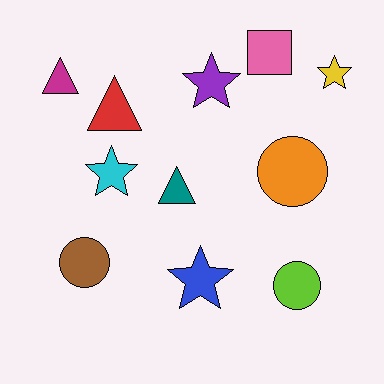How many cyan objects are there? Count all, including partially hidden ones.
There is 1 cyan object.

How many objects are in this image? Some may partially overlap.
There are 11 objects.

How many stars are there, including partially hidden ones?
There are 4 stars.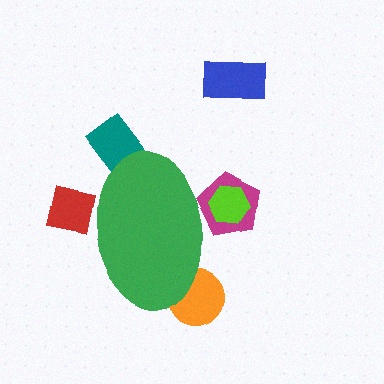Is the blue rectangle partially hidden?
No, the blue rectangle is fully visible.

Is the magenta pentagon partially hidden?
Yes, the magenta pentagon is partially hidden behind the green ellipse.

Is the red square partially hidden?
Yes, the red square is partially hidden behind the green ellipse.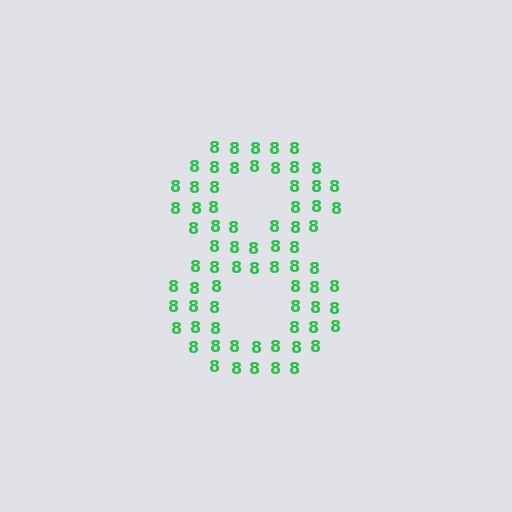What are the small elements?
The small elements are digit 8's.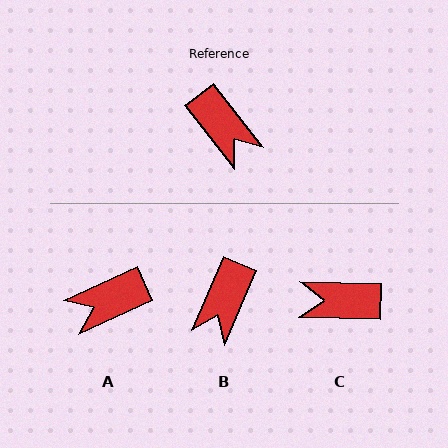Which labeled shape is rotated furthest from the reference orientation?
C, about 130 degrees away.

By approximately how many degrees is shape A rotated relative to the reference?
Approximately 103 degrees clockwise.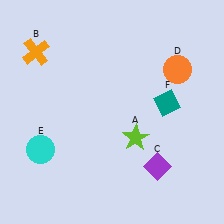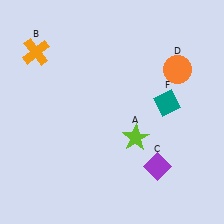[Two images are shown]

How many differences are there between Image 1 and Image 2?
There is 1 difference between the two images.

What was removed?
The cyan circle (E) was removed in Image 2.